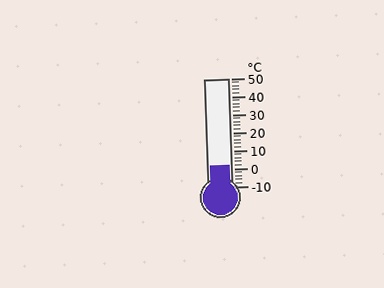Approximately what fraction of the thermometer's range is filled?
The thermometer is filled to approximately 20% of its range.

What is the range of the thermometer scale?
The thermometer scale ranges from -10°C to 50°C.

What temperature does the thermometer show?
The thermometer shows approximately 2°C.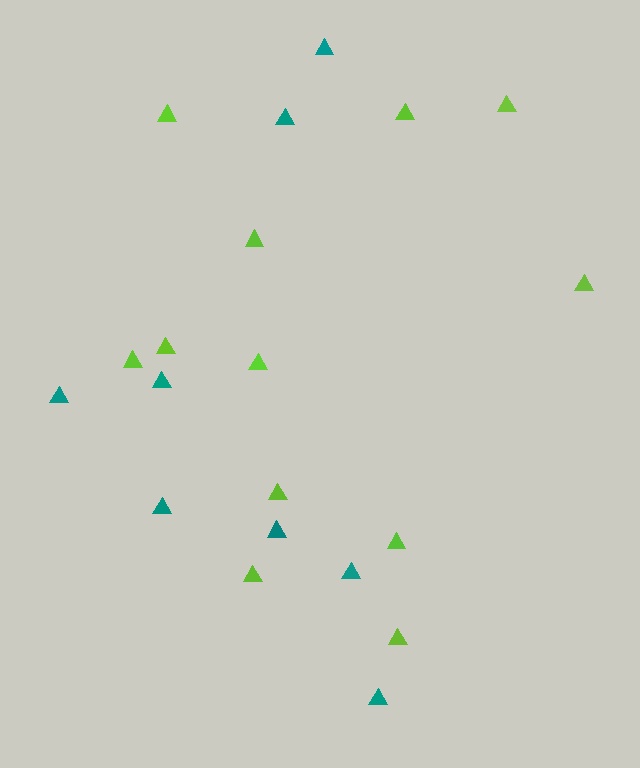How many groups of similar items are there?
There are 2 groups: one group of teal triangles (8) and one group of lime triangles (12).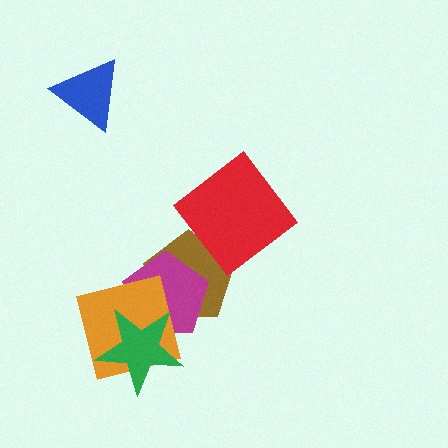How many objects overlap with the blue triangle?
0 objects overlap with the blue triangle.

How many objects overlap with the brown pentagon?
3 objects overlap with the brown pentagon.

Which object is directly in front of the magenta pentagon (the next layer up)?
The orange square is directly in front of the magenta pentagon.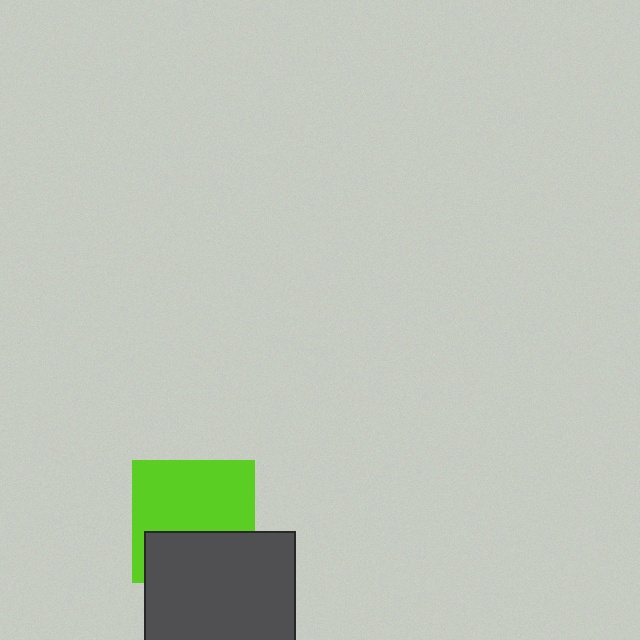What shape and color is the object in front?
The object in front is a dark gray square.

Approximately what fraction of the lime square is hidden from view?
Roughly 38% of the lime square is hidden behind the dark gray square.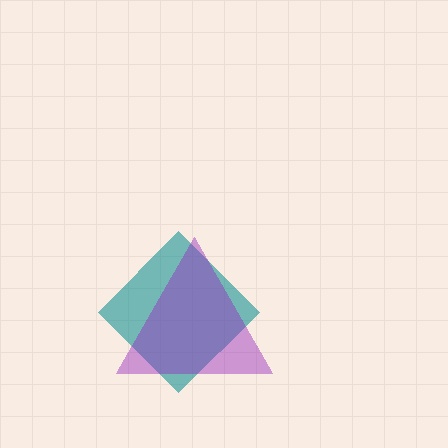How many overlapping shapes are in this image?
There are 2 overlapping shapes in the image.